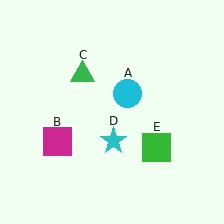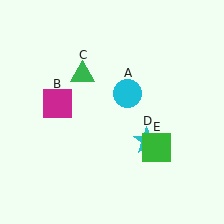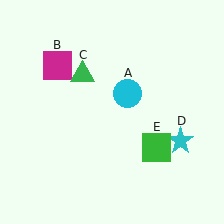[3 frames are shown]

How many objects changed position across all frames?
2 objects changed position: magenta square (object B), cyan star (object D).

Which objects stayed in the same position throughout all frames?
Cyan circle (object A) and green triangle (object C) and green square (object E) remained stationary.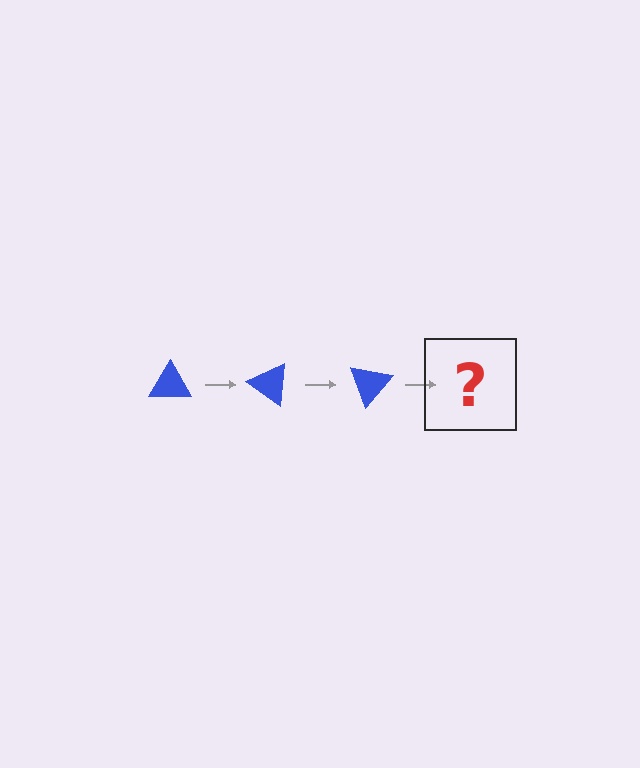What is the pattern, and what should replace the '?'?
The pattern is that the triangle rotates 35 degrees each step. The '?' should be a blue triangle rotated 105 degrees.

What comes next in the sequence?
The next element should be a blue triangle rotated 105 degrees.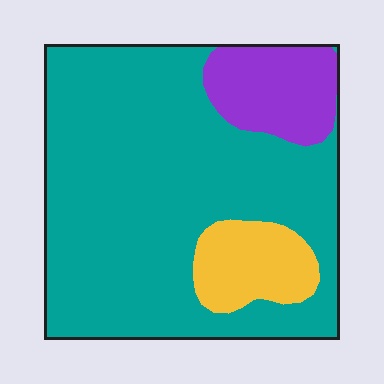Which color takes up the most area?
Teal, at roughly 75%.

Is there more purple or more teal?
Teal.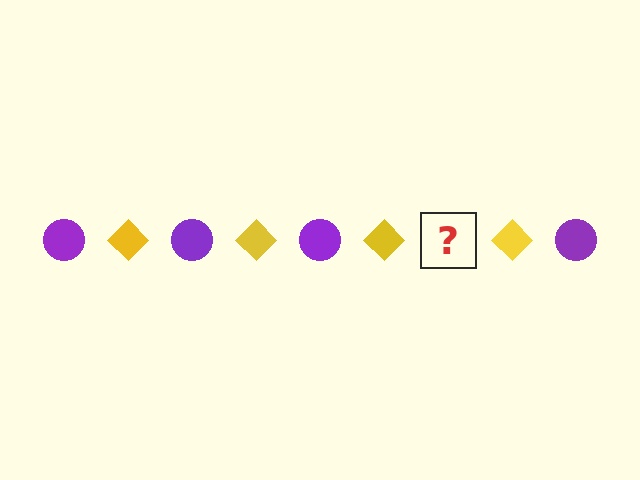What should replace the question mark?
The question mark should be replaced with a purple circle.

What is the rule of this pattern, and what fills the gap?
The rule is that the pattern alternates between purple circle and yellow diamond. The gap should be filled with a purple circle.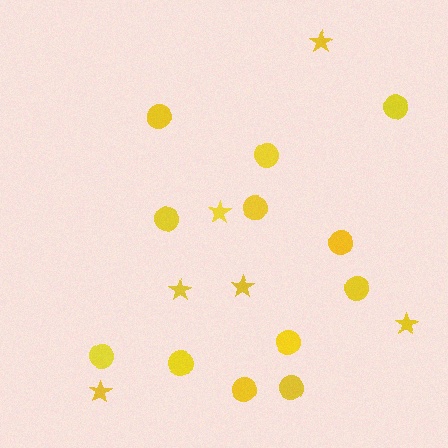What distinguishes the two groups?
There are 2 groups: one group of circles (12) and one group of stars (6).